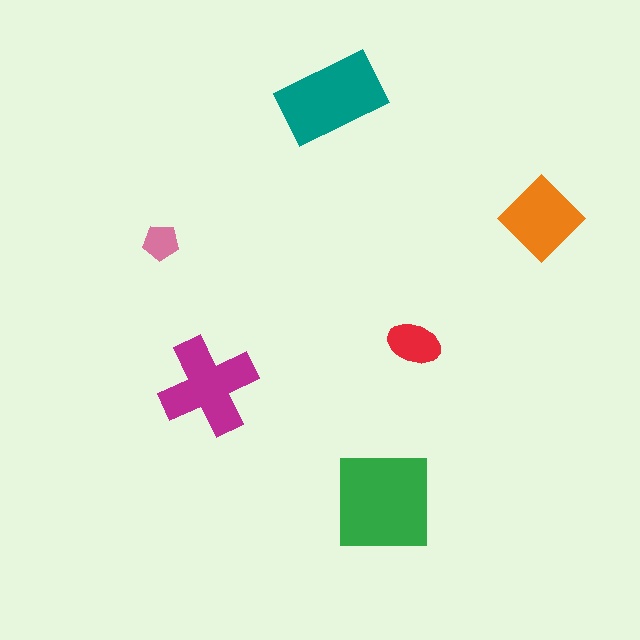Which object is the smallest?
The pink pentagon.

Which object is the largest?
The green square.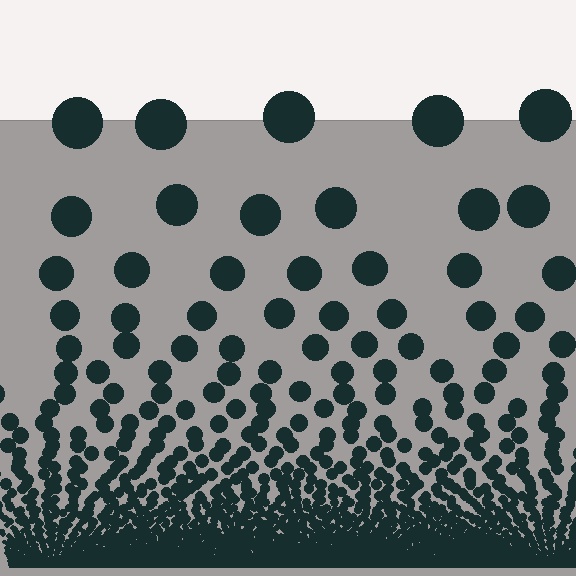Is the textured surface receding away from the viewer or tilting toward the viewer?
The surface appears to tilt toward the viewer. Texture elements get larger and sparser toward the top.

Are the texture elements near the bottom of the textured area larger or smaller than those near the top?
Smaller. The gradient is inverted — elements near the bottom are smaller and denser.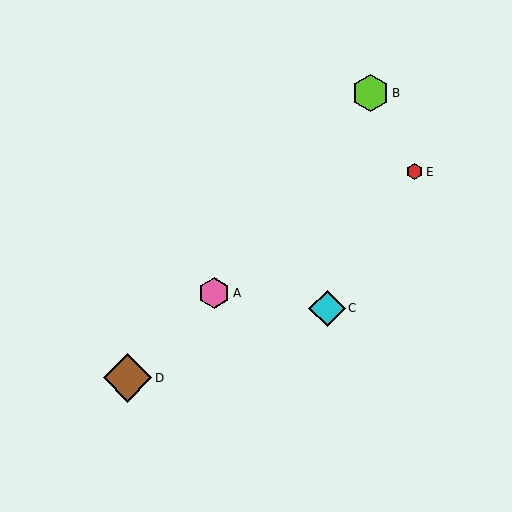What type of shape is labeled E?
Shape E is a red hexagon.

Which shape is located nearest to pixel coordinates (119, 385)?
The brown diamond (labeled D) at (127, 378) is nearest to that location.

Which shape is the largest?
The brown diamond (labeled D) is the largest.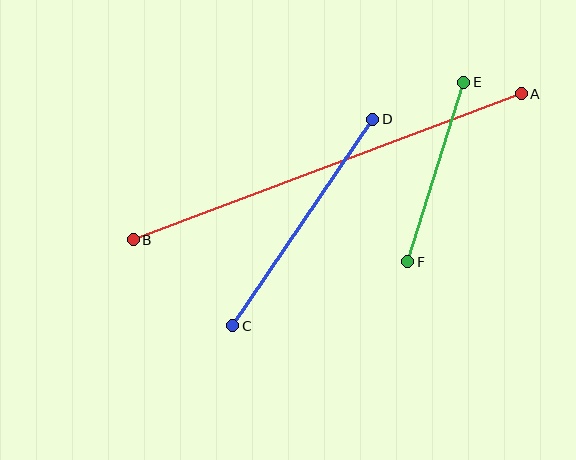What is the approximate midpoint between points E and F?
The midpoint is at approximately (436, 172) pixels.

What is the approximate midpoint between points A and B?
The midpoint is at approximately (327, 167) pixels.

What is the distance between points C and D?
The distance is approximately 249 pixels.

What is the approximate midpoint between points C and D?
The midpoint is at approximately (303, 222) pixels.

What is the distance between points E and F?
The distance is approximately 188 pixels.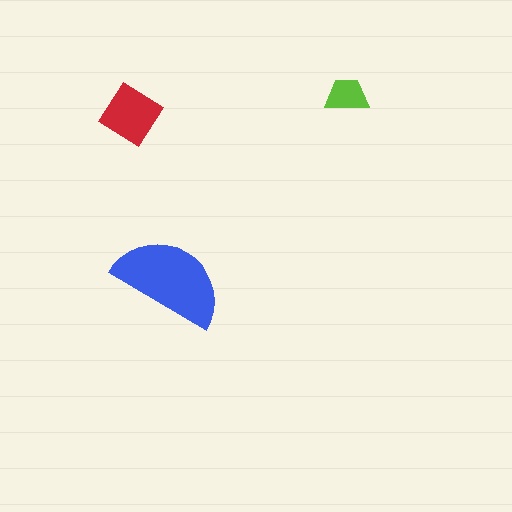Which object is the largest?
The blue semicircle.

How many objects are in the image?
There are 3 objects in the image.